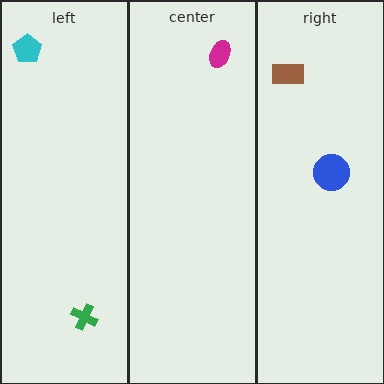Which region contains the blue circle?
The right region.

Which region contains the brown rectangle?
The right region.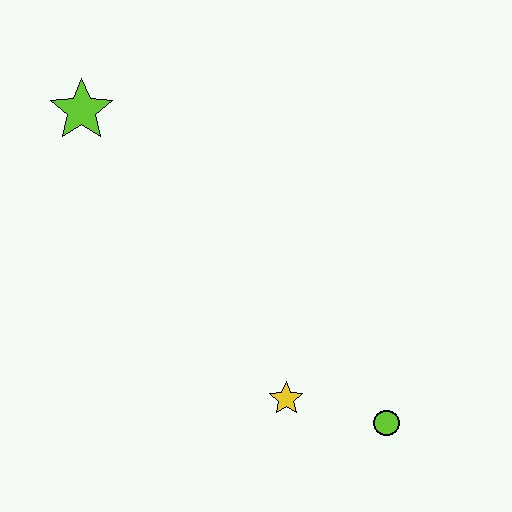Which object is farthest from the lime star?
The lime circle is farthest from the lime star.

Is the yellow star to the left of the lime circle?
Yes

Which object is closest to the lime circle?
The yellow star is closest to the lime circle.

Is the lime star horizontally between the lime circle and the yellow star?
No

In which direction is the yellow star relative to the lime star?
The yellow star is below the lime star.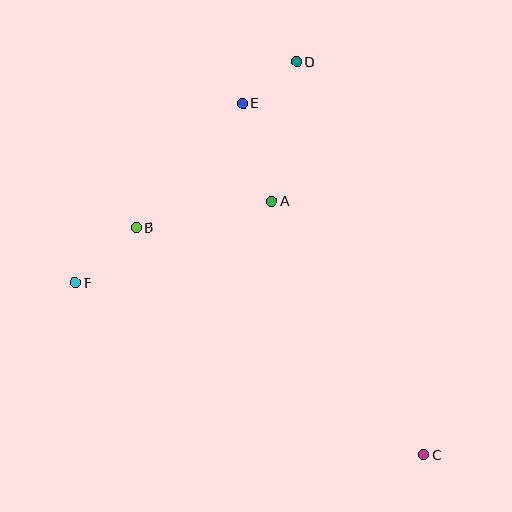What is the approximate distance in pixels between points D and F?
The distance between D and F is approximately 313 pixels.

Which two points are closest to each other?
Points D and E are closest to each other.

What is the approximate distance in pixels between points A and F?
The distance between A and F is approximately 212 pixels.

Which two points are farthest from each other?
Points C and D are farthest from each other.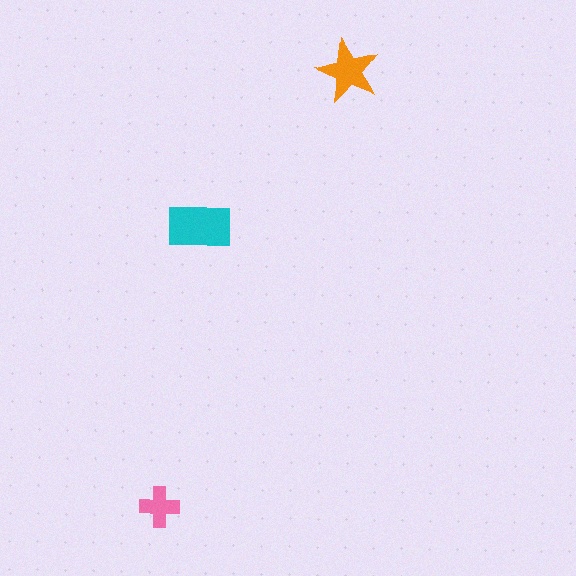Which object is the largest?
The cyan rectangle.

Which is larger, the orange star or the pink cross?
The orange star.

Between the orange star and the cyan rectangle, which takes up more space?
The cyan rectangle.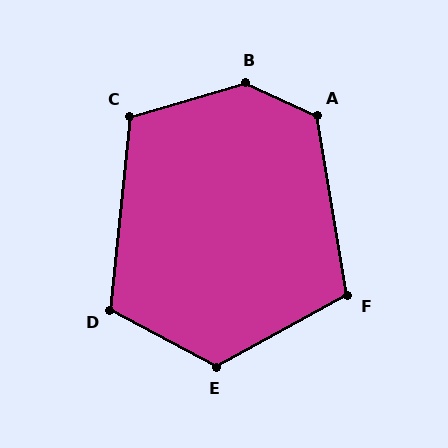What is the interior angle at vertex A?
Approximately 124 degrees (obtuse).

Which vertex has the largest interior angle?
B, at approximately 139 degrees.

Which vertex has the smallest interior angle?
F, at approximately 109 degrees.